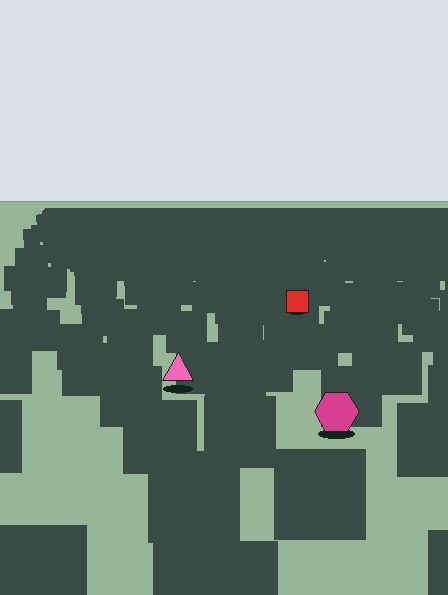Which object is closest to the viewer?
The magenta hexagon is closest. The texture marks near it are larger and more spread out.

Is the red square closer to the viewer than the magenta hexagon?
No. The magenta hexagon is closer — you can tell from the texture gradient: the ground texture is coarser near it.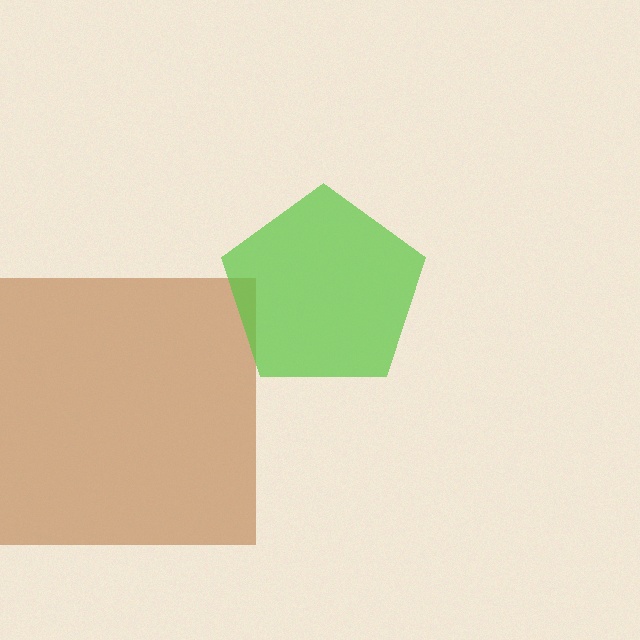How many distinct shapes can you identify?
There are 2 distinct shapes: a brown square, a lime pentagon.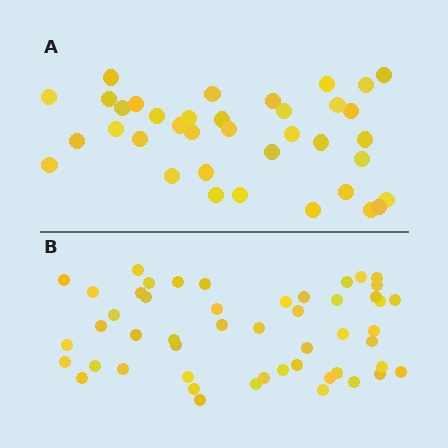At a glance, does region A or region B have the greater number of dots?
Region B (the bottom region) has more dots.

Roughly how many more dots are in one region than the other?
Region B has approximately 15 more dots than region A.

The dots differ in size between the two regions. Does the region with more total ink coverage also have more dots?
No. Region A has more total ink coverage because its dots are larger, but region B actually contains more individual dots. Total area can be misleading — the number of items is what matters here.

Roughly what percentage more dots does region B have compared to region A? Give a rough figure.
About 35% more.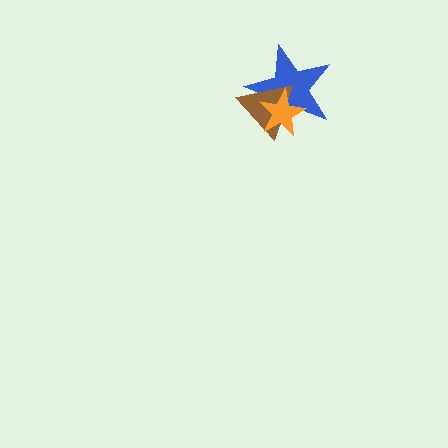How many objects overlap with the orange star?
2 objects overlap with the orange star.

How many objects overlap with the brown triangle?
2 objects overlap with the brown triangle.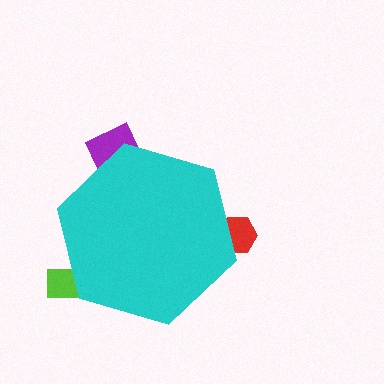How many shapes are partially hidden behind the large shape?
3 shapes are partially hidden.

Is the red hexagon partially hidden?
Yes, the red hexagon is partially hidden behind the cyan hexagon.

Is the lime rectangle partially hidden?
Yes, the lime rectangle is partially hidden behind the cyan hexagon.